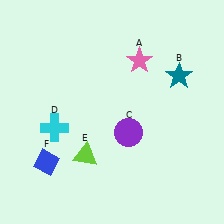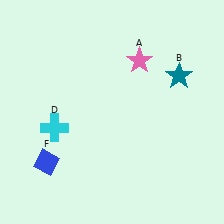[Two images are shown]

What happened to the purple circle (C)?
The purple circle (C) was removed in Image 2. It was in the bottom-right area of Image 1.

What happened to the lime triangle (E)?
The lime triangle (E) was removed in Image 2. It was in the bottom-left area of Image 1.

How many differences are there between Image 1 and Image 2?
There are 2 differences between the two images.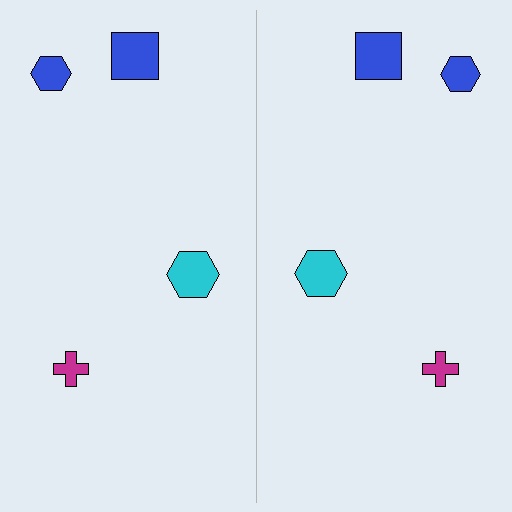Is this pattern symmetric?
Yes, this pattern has bilateral (reflection) symmetry.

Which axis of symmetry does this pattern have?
The pattern has a vertical axis of symmetry running through the center of the image.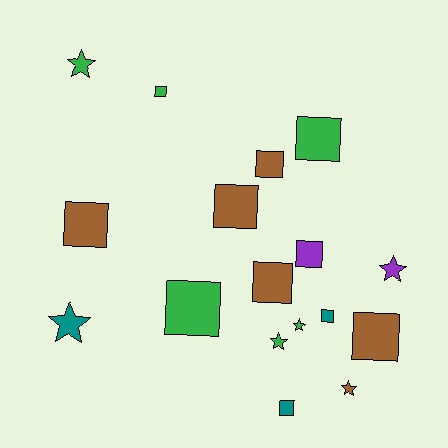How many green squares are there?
There are 3 green squares.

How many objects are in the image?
There are 17 objects.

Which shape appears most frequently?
Square, with 11 objects.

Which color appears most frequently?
Brown, with 6 objects.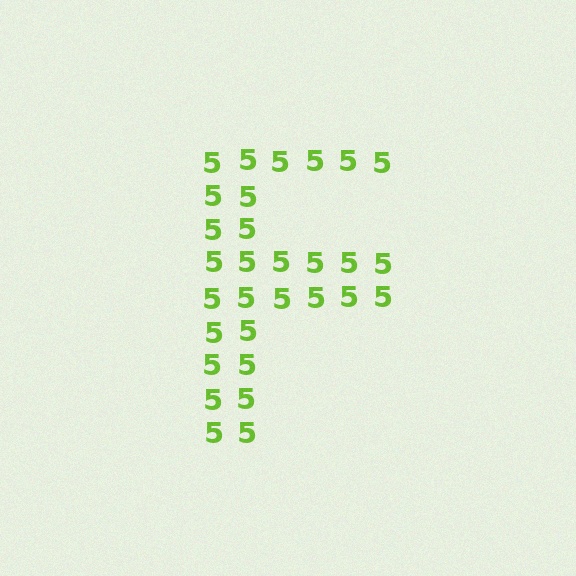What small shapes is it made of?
It is made of small digit 5's.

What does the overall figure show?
The overall figure shows the letter F.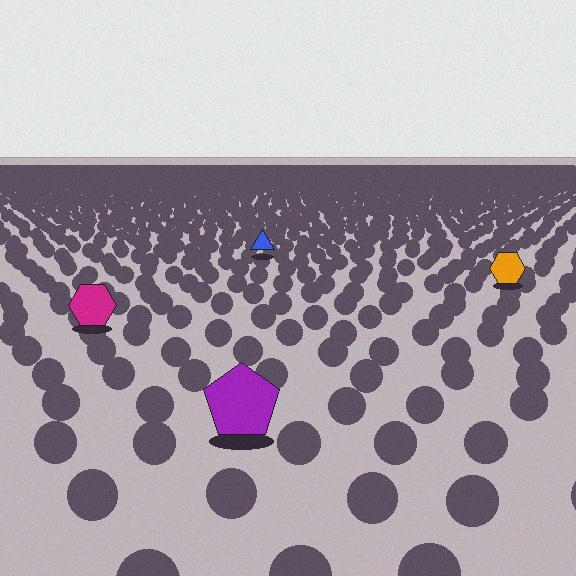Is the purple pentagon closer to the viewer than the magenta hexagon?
Yes. The purple pentagon is closer — you can tell from the texture gradient: the ground texture is coarser near it.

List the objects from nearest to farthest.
From nearest to farthest: the purple pentagon, the magenta hexagon, the orange hexagon, the blue triangle.